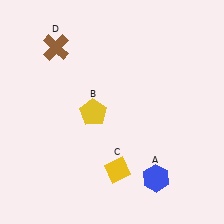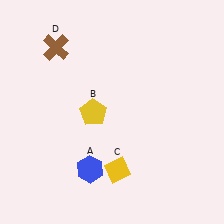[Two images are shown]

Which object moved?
The blue hexagon (A) moved left.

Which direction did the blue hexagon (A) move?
The blue hexagon (A) moved left.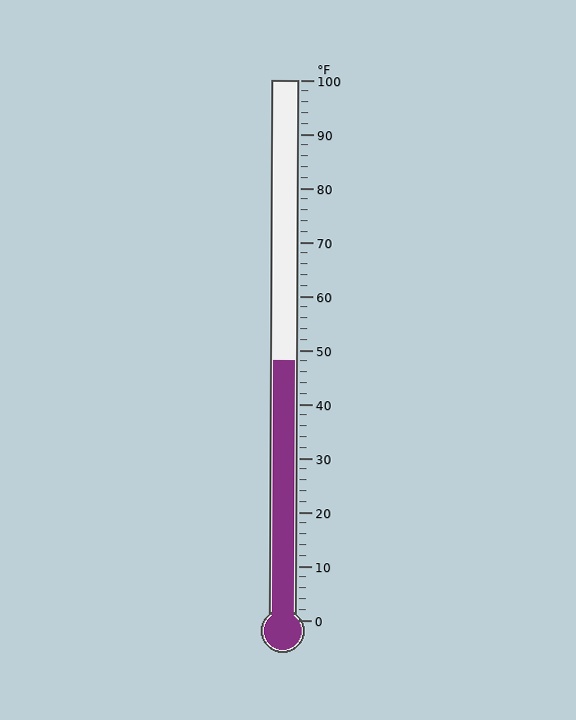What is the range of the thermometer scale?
The thermometer scale ranges from 0°F to 100°F.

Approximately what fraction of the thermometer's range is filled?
The thermometer is filled to approximately 50% of its range.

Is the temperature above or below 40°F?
The temperature is above 40°F.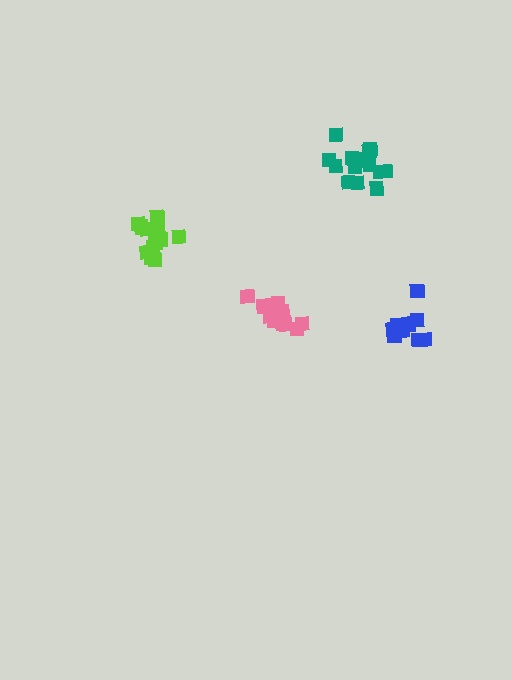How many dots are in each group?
Group 1: 11 dots, Group 2: 15 dots, Group 3: 14 dots, Group 4: 13 dots (53 total).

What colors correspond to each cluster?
The clusters are colored: blue, teal, pink, lime.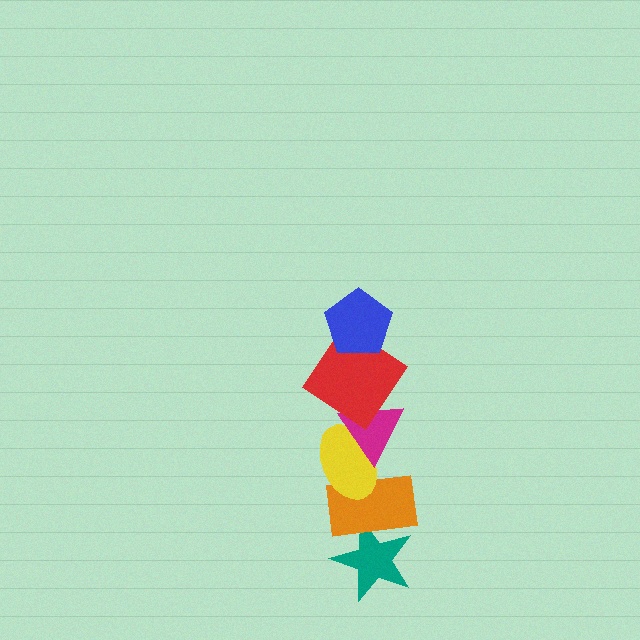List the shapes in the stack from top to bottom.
From top to bottom: the blue pentagon, the red diamond, the magenta triangle, the yellow ellipse, the orange rectangle, the teal star.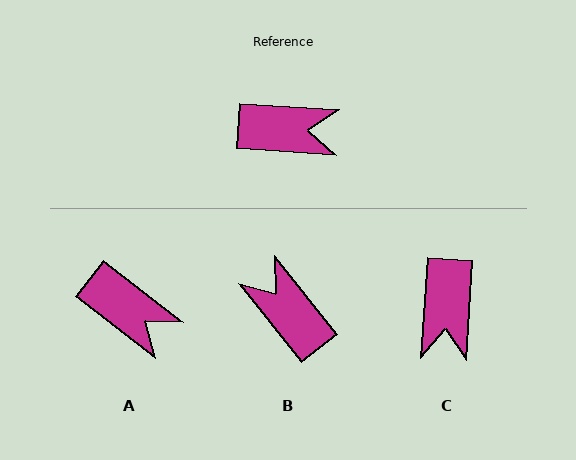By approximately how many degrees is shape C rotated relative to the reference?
Approximately 90 degrees clockwise.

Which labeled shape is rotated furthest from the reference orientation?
B, about 132 degrees away.